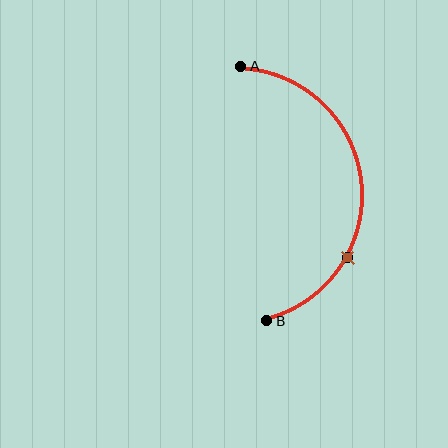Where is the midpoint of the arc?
The arc midpoint is the point on the curve farthest from the straight line joining A and B. It sits to the right of that line.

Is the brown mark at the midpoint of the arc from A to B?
No. The brown mark lies on the arc but is closer to endpoint B. The arc midpoint would be at the point on the curve equidistant along the arc from both A and B.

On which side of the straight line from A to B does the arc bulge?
The arc bulges to the right of the straight line connecting A and B.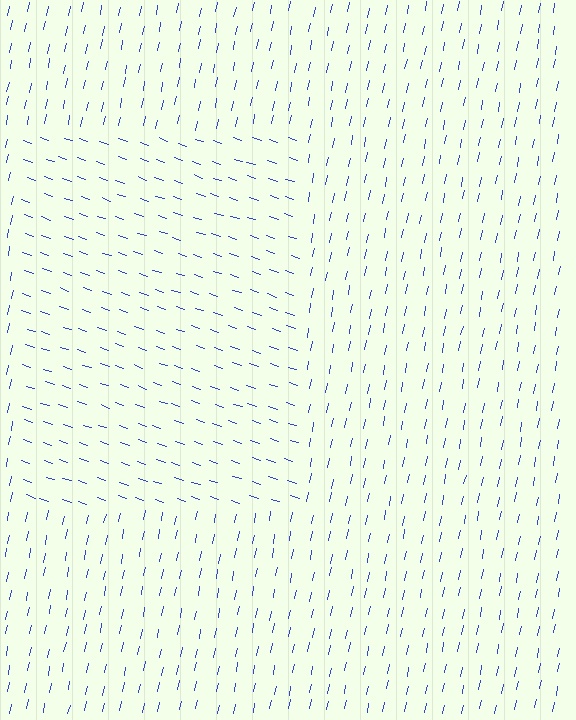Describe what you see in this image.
The image is filled with small blue line segments. A rectangle region in the image has lines oriented differently from the surrounding lines, creating a visible texture boundary.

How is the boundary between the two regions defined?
The boundary is defined purely by a change in line orientation (approximately 82 degrees difference). All lines are the same color and thickness.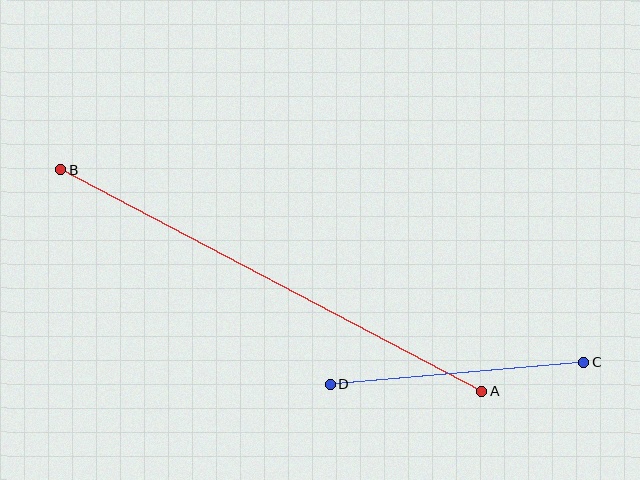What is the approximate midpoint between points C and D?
The midpoint is at approximately (457, 373) pixels.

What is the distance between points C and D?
The distance is approximately 255 pixels.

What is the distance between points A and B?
The distance is approximately 475 pixels.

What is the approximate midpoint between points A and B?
The midpoint is at approximately (271, 281) pixels.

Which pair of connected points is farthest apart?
Points A and B are farthest apart.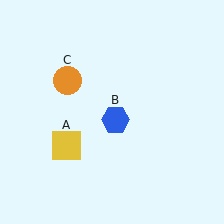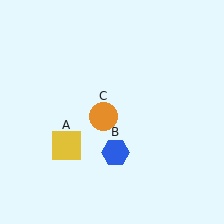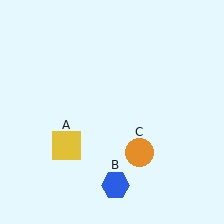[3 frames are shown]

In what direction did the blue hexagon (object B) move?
The blue hexagon (object B) moved down.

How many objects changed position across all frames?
2 objects changed position: blue hexagon (object B), orange circle (object C).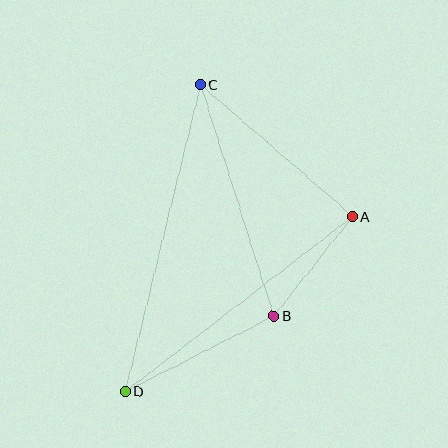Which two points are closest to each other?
Points A and B are closest to each other.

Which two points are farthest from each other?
Points C and D are farthest from each other.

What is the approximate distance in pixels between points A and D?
The distance between A and D is approximately 287 pixels.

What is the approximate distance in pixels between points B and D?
The distance between B and D is approximately 167 pixels.